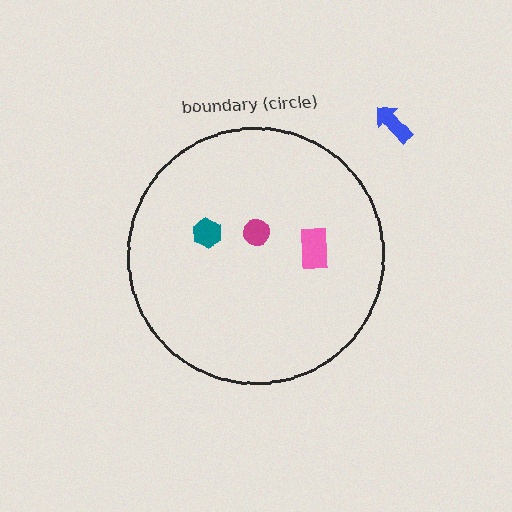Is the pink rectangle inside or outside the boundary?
Inside.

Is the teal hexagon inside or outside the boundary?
Inside.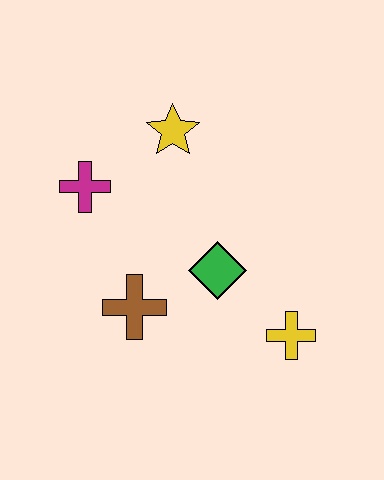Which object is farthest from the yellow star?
The yellow cross is farthest from the yellow star.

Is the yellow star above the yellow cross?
Yes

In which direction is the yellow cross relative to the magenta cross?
The yellow cross is to the right of the magenta cross.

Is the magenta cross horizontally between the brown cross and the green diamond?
No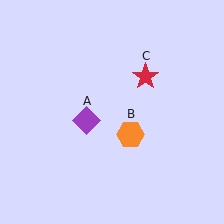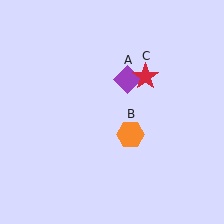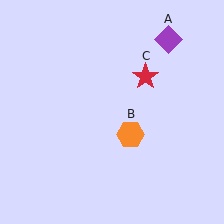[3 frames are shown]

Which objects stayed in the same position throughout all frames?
Orange hexagon (object B) and red star (object C) remained stationary.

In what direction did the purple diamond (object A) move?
The purple diamond (object A) moved up and to the right.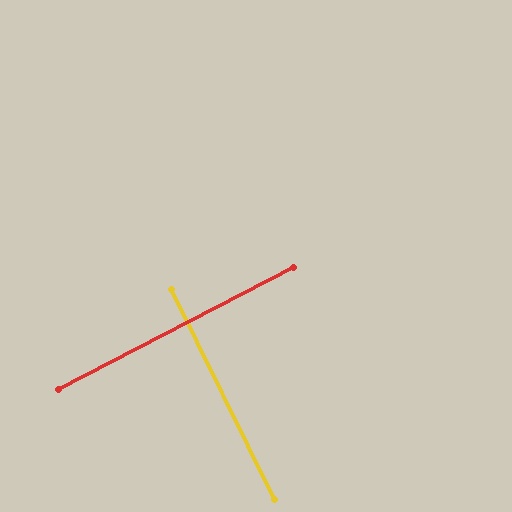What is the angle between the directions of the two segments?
Approximately 89 degrees.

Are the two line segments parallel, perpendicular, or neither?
Perpendicular — they meet at approximately 89°.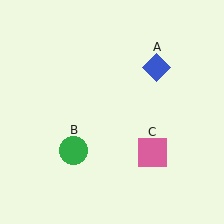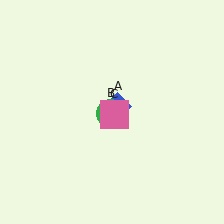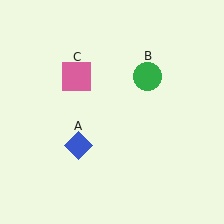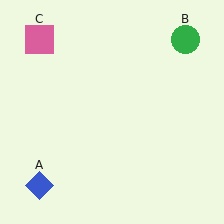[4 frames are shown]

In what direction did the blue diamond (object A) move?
The blue diamond (object A) moved down and to the left.